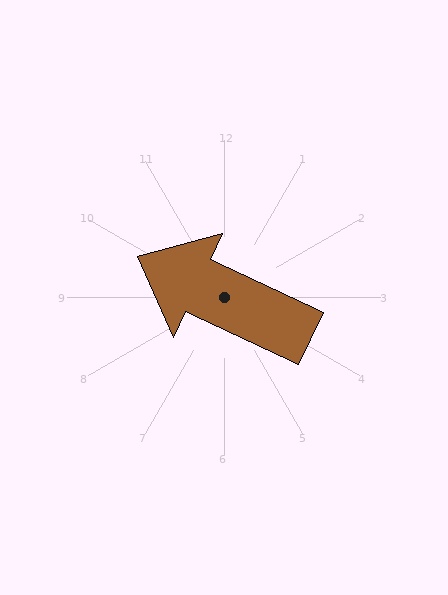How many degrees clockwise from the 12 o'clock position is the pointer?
Approximately 295 degrees.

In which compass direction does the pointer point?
Northwest.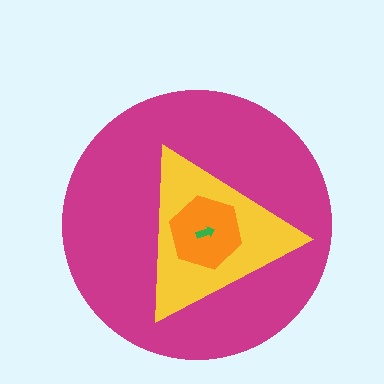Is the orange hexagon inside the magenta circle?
Yes.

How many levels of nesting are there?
4.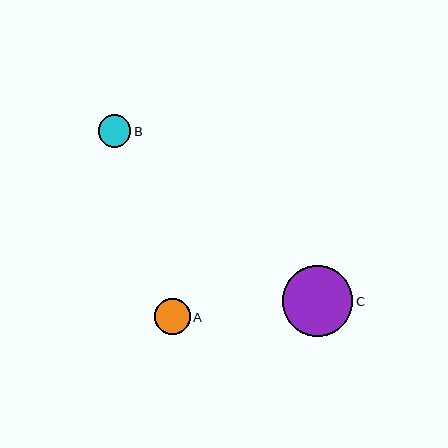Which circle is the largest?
Circle C is the largest with a size of approximately 71 pixels.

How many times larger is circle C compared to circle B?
Circle C is approximately 2.2 times the size of circle B.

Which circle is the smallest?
Circle B is the smallest with a size of approximately 32 pixels.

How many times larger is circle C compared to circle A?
Circle C is approximately 2.0 times the size of circle A.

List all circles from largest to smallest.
From largest to smallest: C, A, B.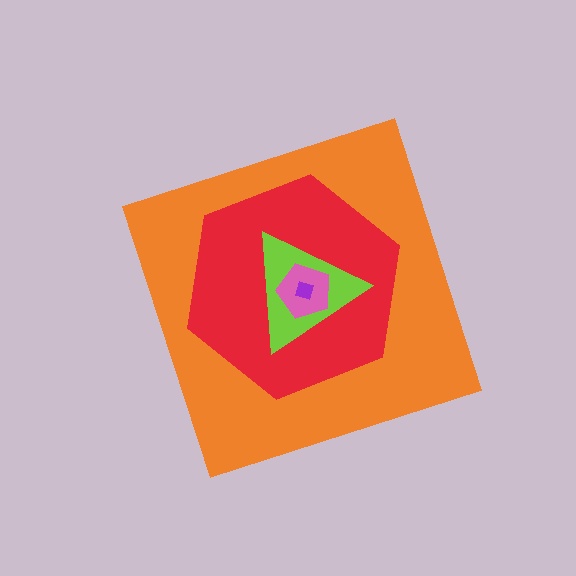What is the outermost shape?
The orange diamond.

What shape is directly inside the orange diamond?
The red hexagon.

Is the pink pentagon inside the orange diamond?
Yes.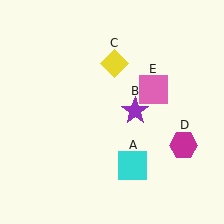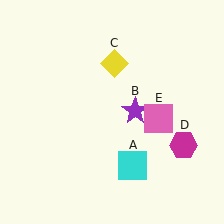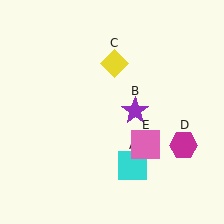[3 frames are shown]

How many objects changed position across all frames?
1 object changed position: pink square (object E).